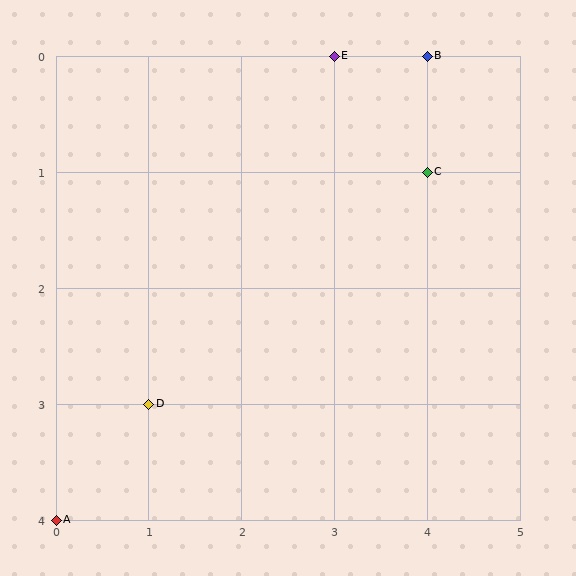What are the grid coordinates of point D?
Point D is at grid coordinates (1, 3).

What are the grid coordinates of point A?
Point A is at grid coordinates (0, 4).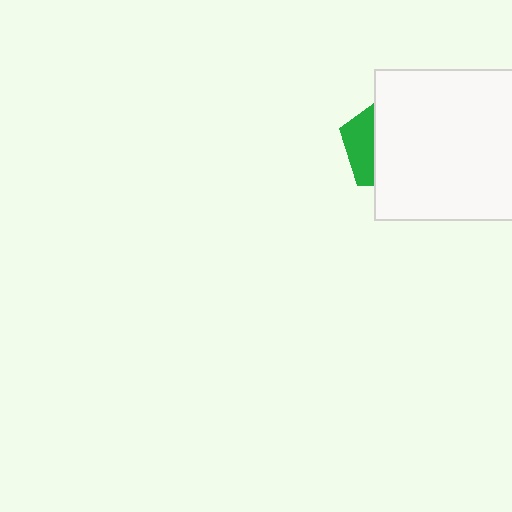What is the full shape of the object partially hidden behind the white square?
The partially hidden object is a green pentagon.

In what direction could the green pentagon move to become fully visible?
The green pentagon could move left. That would shift it out from behind the white square entirely.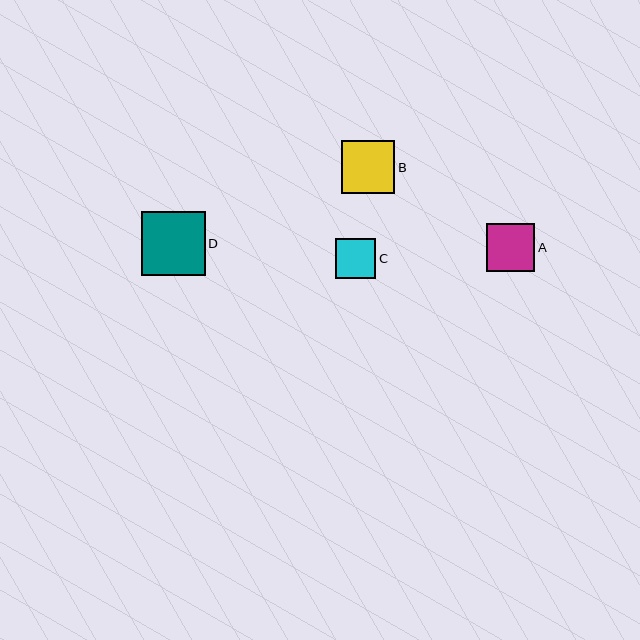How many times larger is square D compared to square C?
Square D is approximately 1.6 times the size of square C.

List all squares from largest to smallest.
From largest to smallest: D, B, A, C.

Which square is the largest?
Square D is the largest with a size of approximately 64 pixels.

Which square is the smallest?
Square C is the smallest with a size of approximately 40 pixels.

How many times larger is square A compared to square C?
Square A is approximately 1.2 times the size of square C.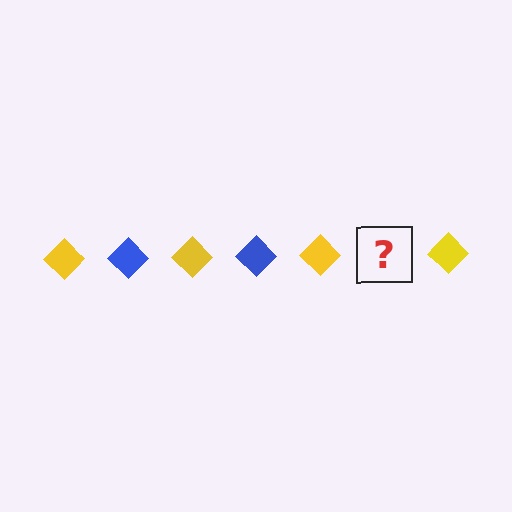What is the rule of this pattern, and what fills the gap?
The rule is that the pattern cycles through yellow, blue diamonds. The gap should be filled with a blue diamond.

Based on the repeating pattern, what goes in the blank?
The blank should be a blue diamond.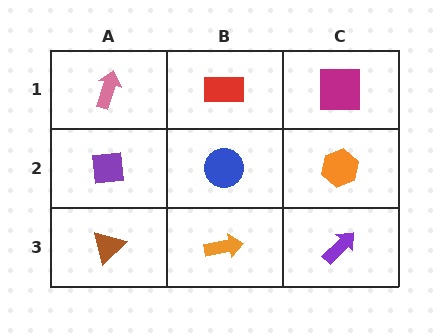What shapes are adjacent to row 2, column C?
A magenta square (row 1, column C), a purple arrow (row 3, column C), a blue circle (row 2, column B).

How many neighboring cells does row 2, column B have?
4.